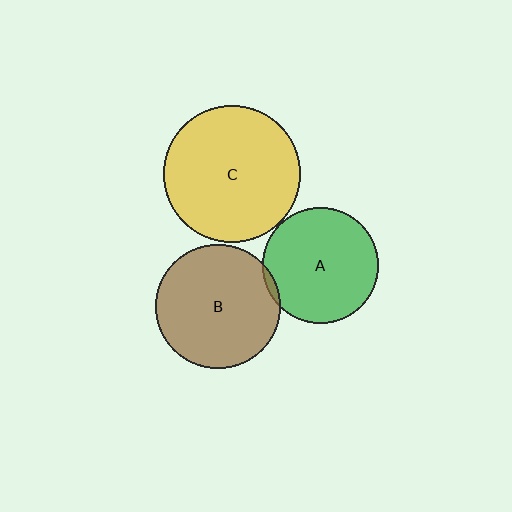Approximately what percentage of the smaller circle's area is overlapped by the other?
Approximately 5%.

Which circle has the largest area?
Circle C (yellow).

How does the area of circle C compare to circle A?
Approximately 1.4 times.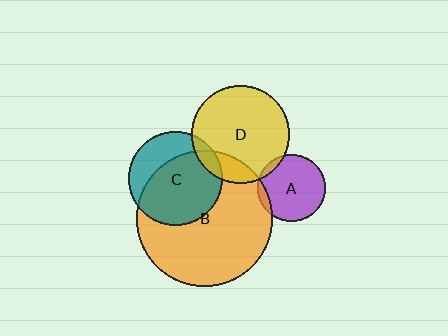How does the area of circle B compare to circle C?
Approximately 2.1 times.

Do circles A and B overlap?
Yes.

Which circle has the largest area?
Circle B (orange).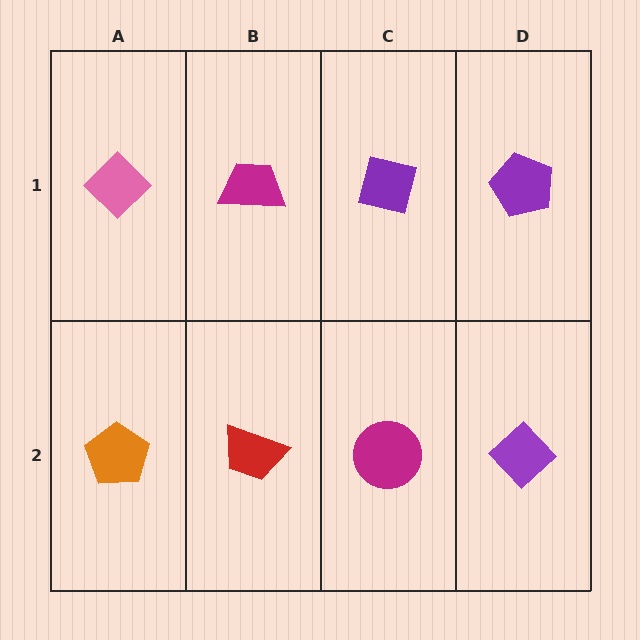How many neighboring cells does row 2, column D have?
2.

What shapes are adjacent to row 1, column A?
An orange pentagon (row 2, column A), a magenta trapezoid (row 1, column B).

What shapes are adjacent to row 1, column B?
A red trapezoid (row 2, column B), a pink diamond (row 1, column A), a purple square (row 1, column C).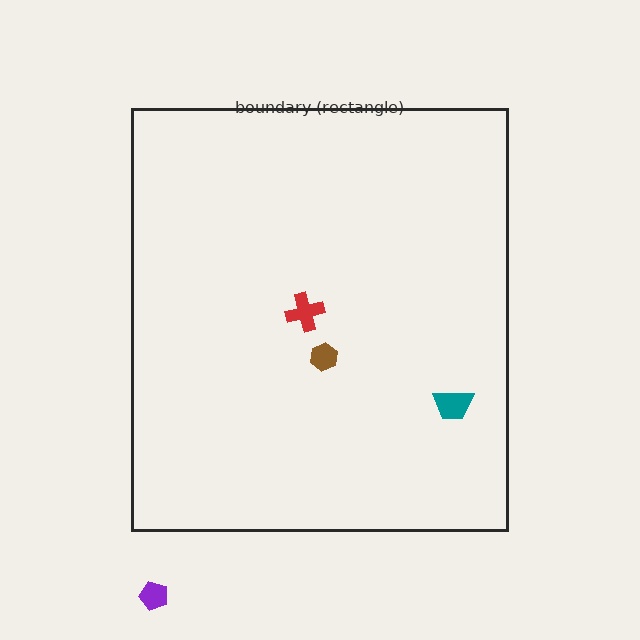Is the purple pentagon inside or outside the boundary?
Outside.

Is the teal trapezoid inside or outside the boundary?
Inside.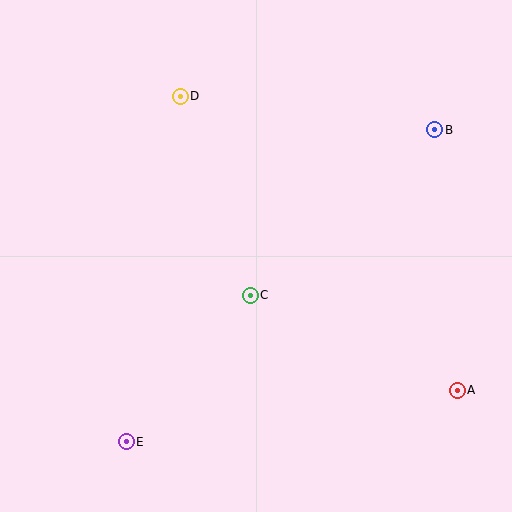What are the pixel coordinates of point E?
Point E is at (126, 442).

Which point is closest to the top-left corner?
Point D is closest to the top-left corner.